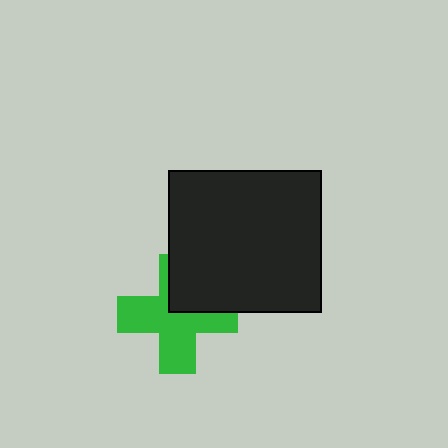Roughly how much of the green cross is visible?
Most of it is visible (roughly 68%).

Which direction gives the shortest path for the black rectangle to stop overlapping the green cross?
Moving toward the upper-right gives the shortest separation.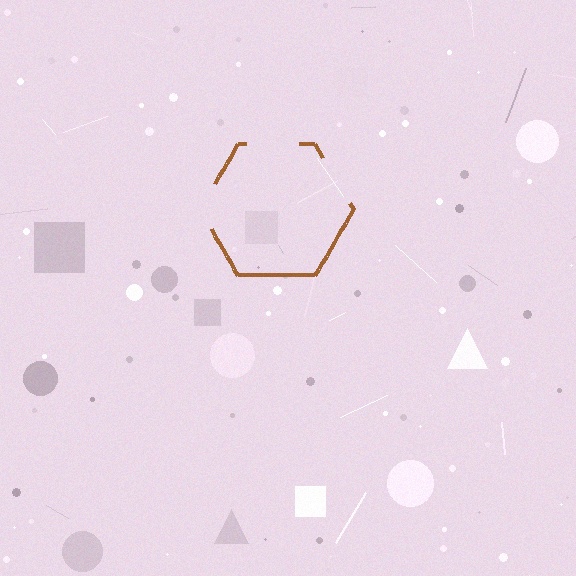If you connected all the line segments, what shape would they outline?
They would outline a hexagon.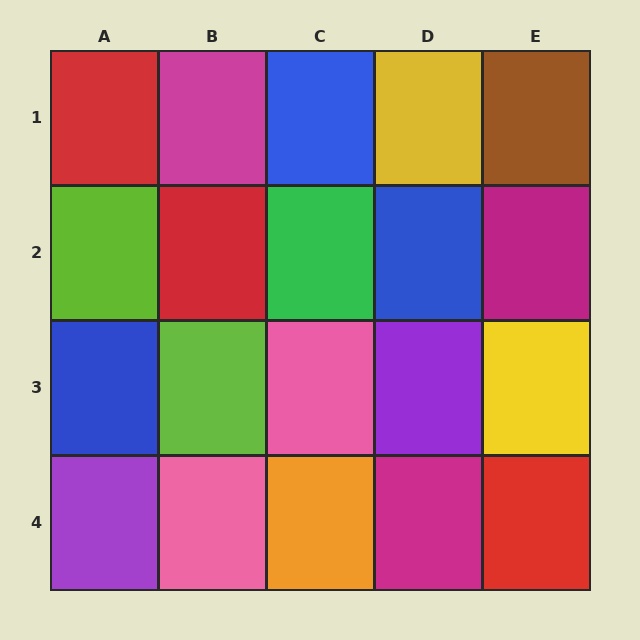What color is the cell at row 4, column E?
Red.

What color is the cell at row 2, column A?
Lime.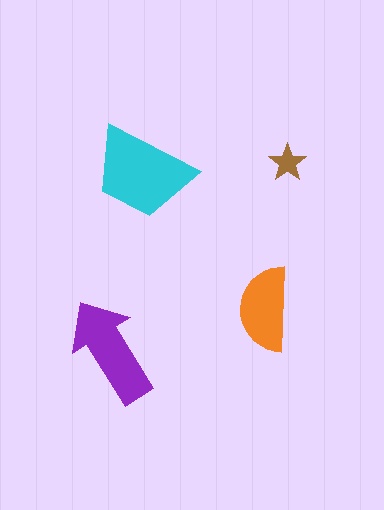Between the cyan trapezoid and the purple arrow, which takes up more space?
The cyan trapezoid.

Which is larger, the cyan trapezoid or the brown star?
The cyan trapezoid.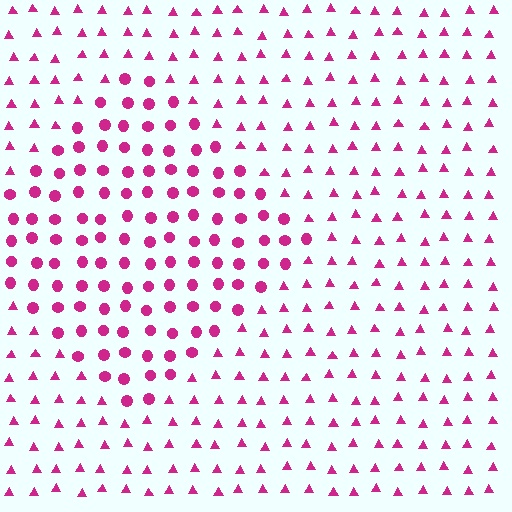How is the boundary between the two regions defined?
The boundary is defined by a change in element shape: circles inside vs. triangles outside. All elements share the same color and spacing.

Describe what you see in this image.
The image is filled with small magenta elements arranged in a uniform grid. A diamond-shaped region contains circles, while the surrounding area contains triangles. The boundary is defined purely by the change in element shape.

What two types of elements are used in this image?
The image uses circles inside the diamond region and triangles outside it.